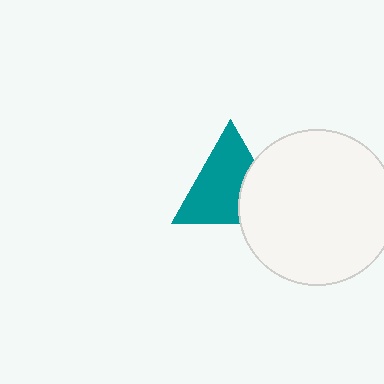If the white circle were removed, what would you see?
You would see the complete teal triangle.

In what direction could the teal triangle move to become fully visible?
The teal triangle could move left. That would shift it out from behind the white circle entirely.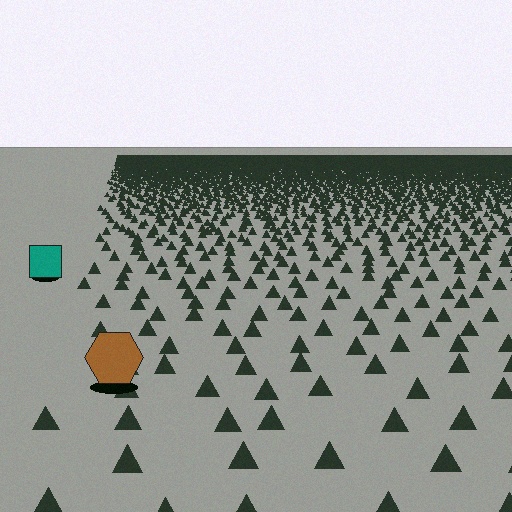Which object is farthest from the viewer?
The teal square is farthest from the viewer. It appears smaller and the ground texture around it is denser.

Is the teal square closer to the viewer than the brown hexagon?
No. The brown hexagon is closer — you can tell from the texture gradient: the ground texture is coarser near it.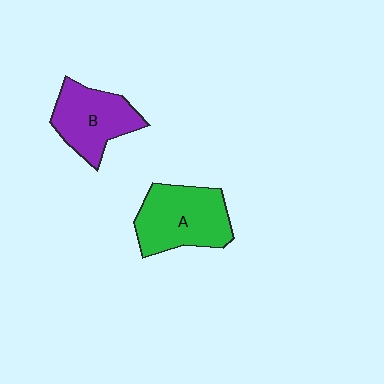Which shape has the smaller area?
Shape B (purple).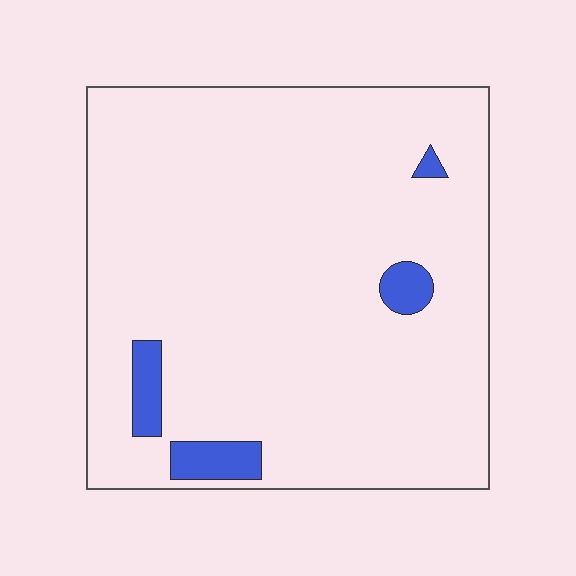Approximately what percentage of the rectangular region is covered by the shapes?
Approximately 5%.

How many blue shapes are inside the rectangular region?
4.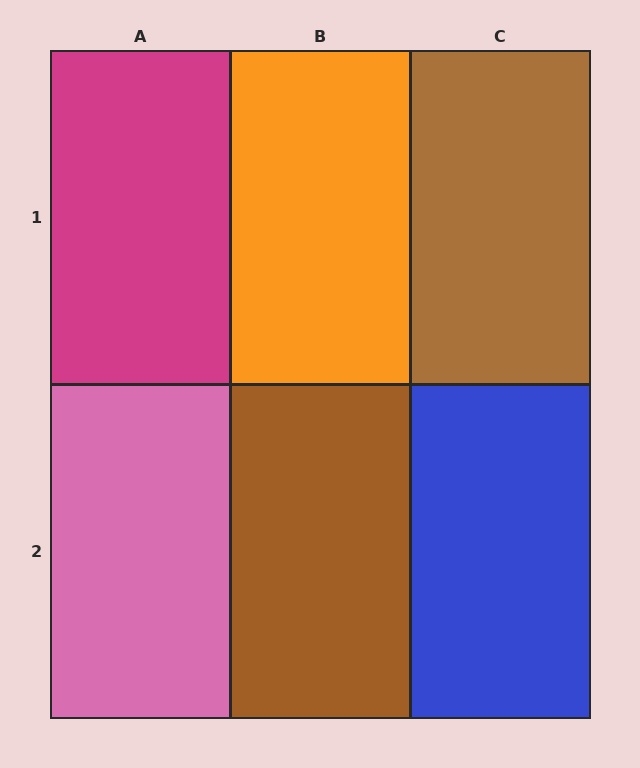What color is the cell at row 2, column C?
Blue.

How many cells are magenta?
1 cell is magenta.